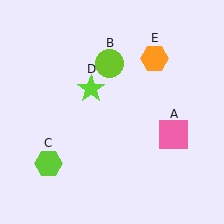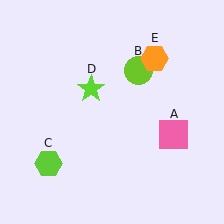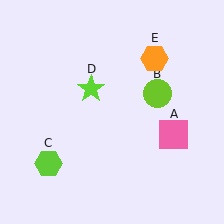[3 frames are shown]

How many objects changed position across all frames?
1 object changed position: lime circle (object B).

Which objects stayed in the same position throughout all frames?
Pink square (object A) and lime hexagon (object C) and lime star (object D) and orange hexagon (object E) remained stationary.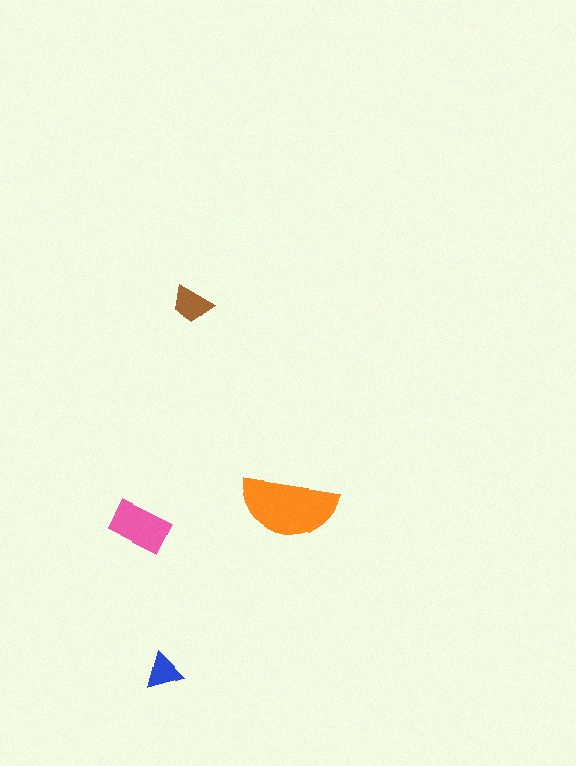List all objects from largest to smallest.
The orange semicircle, the pink rectangle, the brown trapezoid, the blue triangle.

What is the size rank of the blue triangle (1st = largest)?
4th.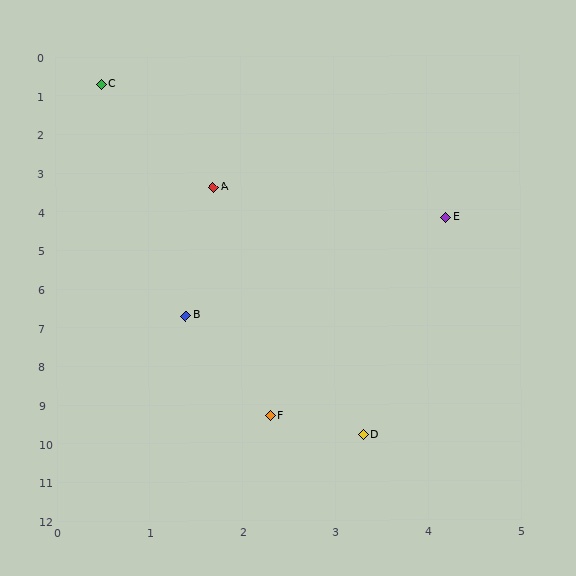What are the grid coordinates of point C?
Point C is at approximately (0.5, 0.7).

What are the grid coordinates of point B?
Point B is at approximately (1.4, 6.7).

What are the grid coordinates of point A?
Point A is at approximately (1.7, 3.4).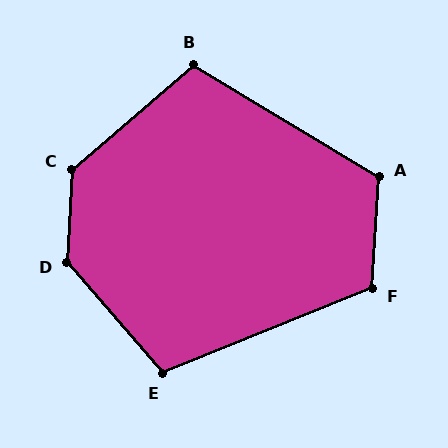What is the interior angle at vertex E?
Approximately 109 degrees (obtuse).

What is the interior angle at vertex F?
Approximately 115 degrees (obtuse).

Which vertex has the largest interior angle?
D, at approximately 136 degrees.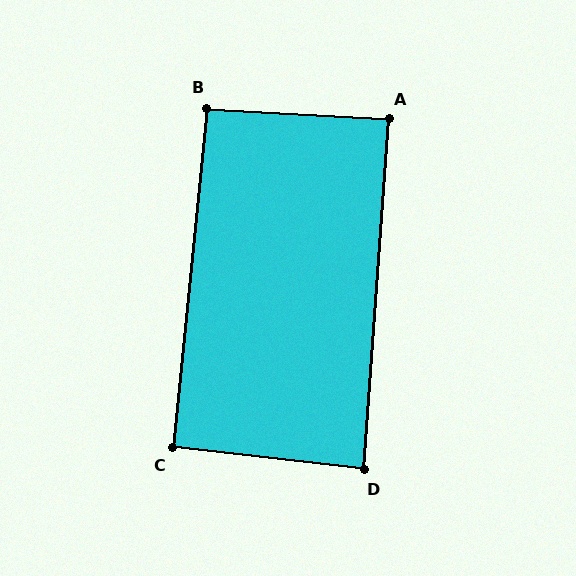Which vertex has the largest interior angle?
B, at approximately 92 degrees.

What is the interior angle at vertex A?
Approximately 89 degrees (approximately right).